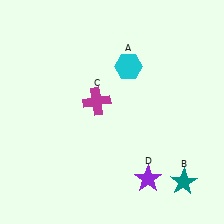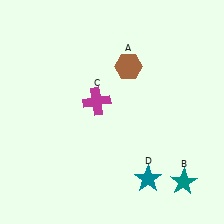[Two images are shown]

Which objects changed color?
A changed from cyan to brown. D changed from purple to teal.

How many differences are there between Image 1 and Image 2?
There are 2 differences between the two images.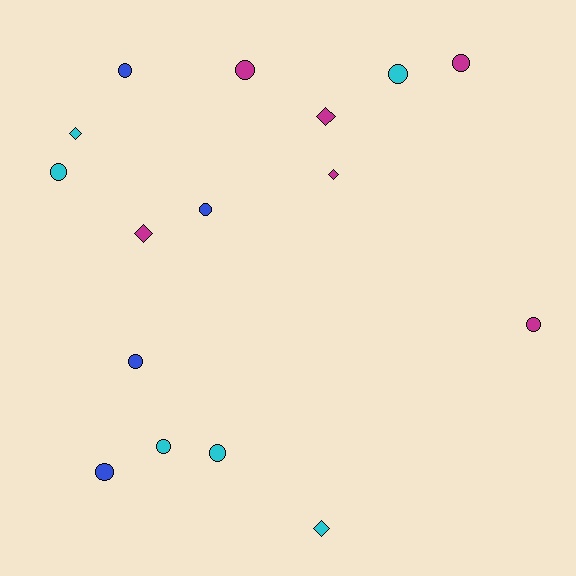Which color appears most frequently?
Cyan, with 6 objects.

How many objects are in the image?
There are 16 objects.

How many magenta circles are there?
There are 3 magenta circles.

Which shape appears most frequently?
Circle, with 11 objects.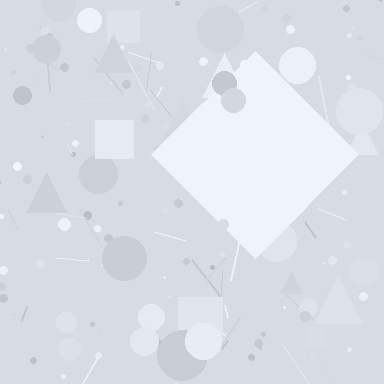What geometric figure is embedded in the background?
A diamond is embedded in the background.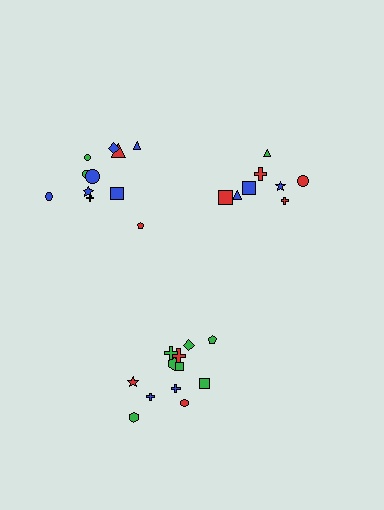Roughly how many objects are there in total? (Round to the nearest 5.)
Roughly 30 objects in total.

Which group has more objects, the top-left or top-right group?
The top-left group.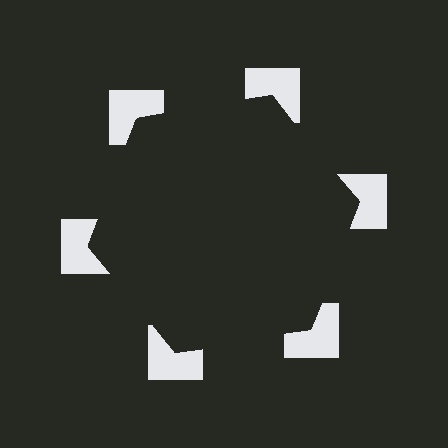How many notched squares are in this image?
There are 6 — one at each vertex of the illusory hexagon.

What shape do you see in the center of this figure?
An illusory hexagon — its edges are inferred from the aligned wedge cuts in the notched squares, not physically drawn.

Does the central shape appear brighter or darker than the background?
It typically appears slightly darker than the background, even though no actual brightness change is drawn.